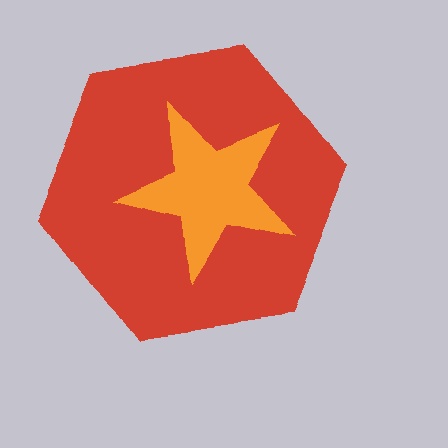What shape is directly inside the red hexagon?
The orange star.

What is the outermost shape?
The red hexagon.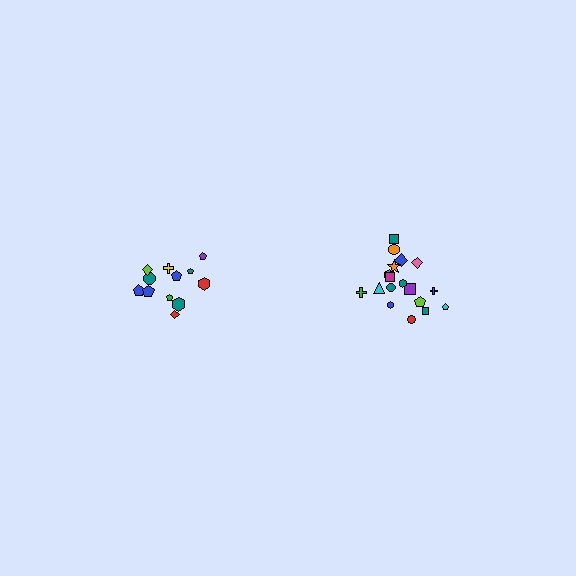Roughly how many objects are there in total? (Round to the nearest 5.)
Roughly 30 objects in total.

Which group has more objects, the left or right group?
The right group.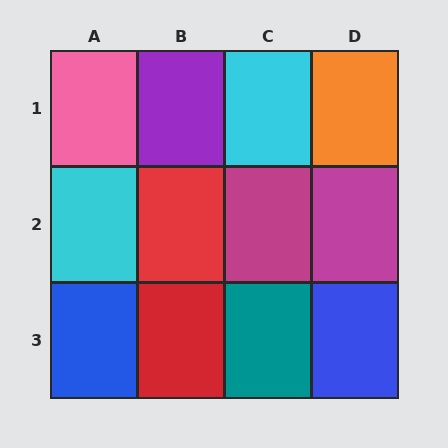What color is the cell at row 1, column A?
Pink.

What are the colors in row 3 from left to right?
Blue, red, teal, blue.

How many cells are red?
2 cells are red.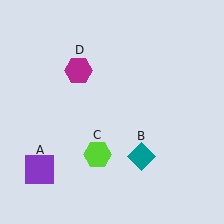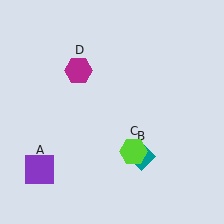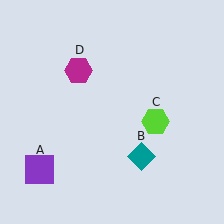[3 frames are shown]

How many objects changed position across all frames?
1 object changed position: lime hexagon (object C).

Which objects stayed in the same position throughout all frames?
Purple square (object A) and teal diamond (object B) and magenta hexagon (object D) remained stationary.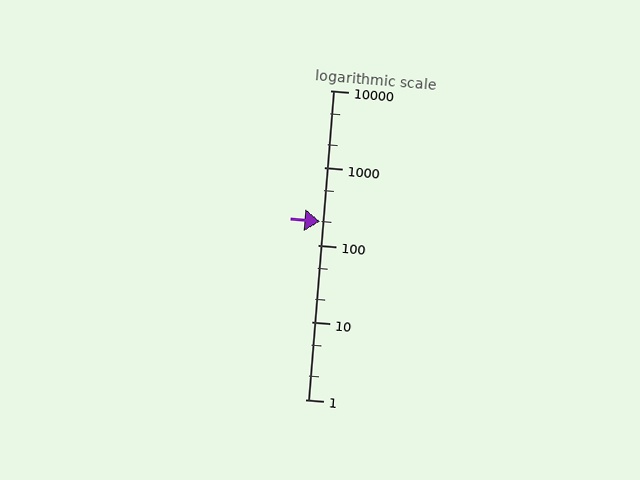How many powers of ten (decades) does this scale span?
The scale spans 4 decades, from 1 to 10000.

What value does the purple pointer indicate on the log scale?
The pointer indicates approximately 200.